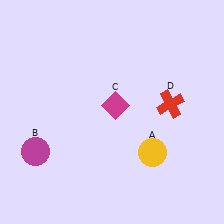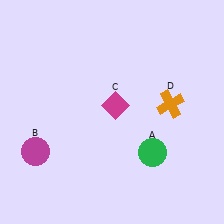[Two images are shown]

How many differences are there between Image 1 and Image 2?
There are 2 differences between the two images.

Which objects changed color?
A changed from yellow to green. D changed from red to orange.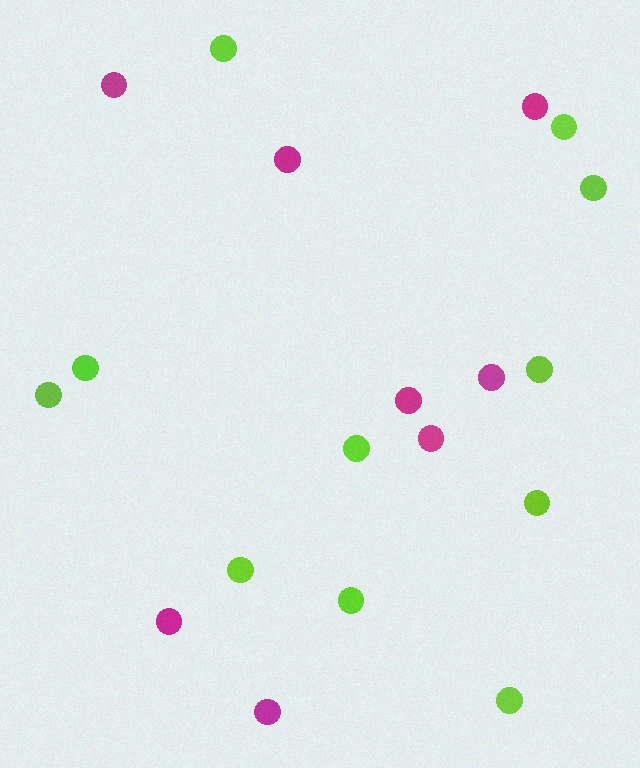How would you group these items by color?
There are 2 groups: one group of magenta circles (8) and one group of lime circles (11).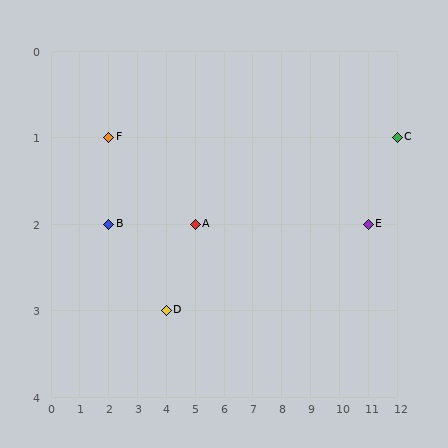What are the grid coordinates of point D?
Point D is at grid coordinates (4, 3).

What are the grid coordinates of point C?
Point C is at grid coordinates (12, 1).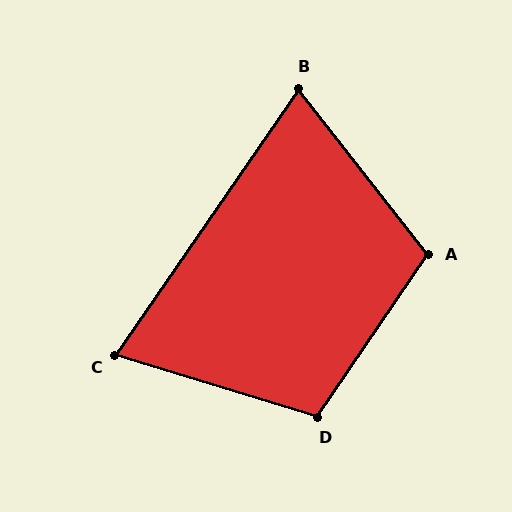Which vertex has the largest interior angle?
A, at approximately 108 degrees.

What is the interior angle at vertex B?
Approximately 73 degrees (acute).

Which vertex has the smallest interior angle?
C, at approximately 72 degrees.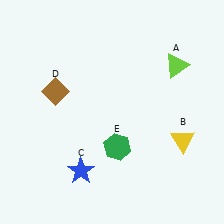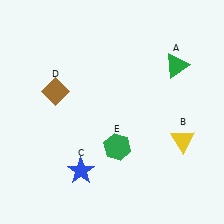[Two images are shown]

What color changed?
The triangle (A) changed from lime in Image 1 to green in Image 2.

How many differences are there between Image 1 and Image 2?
There is 1 difference between the two images.